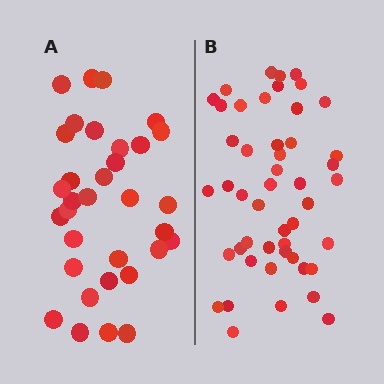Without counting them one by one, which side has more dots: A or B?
Region B (the right region) has more dots.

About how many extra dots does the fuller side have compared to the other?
Region B has approximately 15 more dots than region A.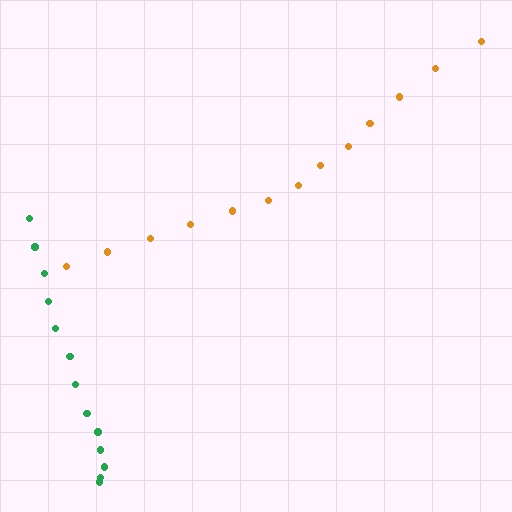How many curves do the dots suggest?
There are 2 distinct paths.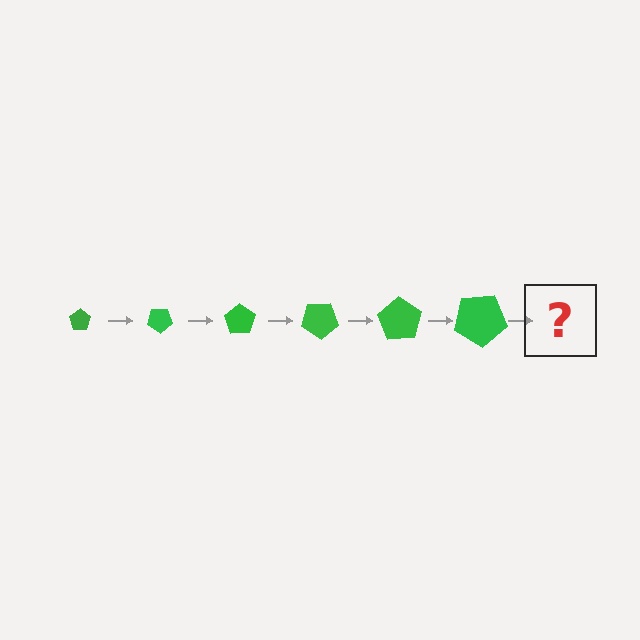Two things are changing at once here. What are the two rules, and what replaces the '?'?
The two rules are that the pentagon grows larger each step and it rotates 35 degrees each step. The '?' should be a pentagon, larger than the previous one and rotated 210 degrees from the start.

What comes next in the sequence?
The next element should be a pentagon, larger than the previous one and rotated 210 degrees from the start.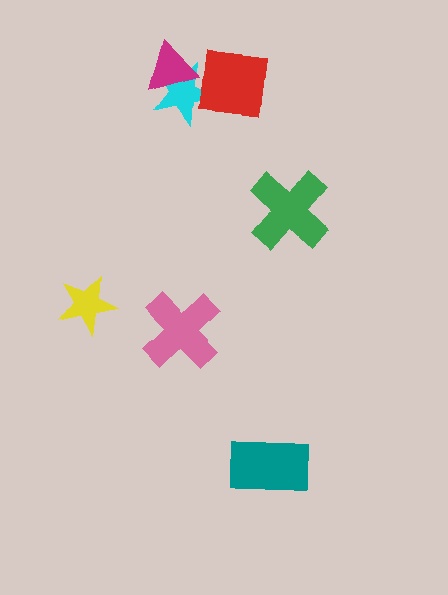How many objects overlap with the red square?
2 objects overlap with the red square.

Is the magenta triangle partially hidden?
Yes, it is partially covered by another shape.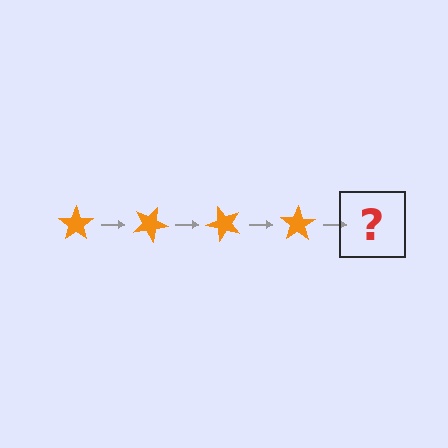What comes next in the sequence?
The next element should be an orange star rotated 100 degrees.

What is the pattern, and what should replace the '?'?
The pattern is that the star rotates 25 degrees each step. The '?' should be an orange star rotated 100 degrees.